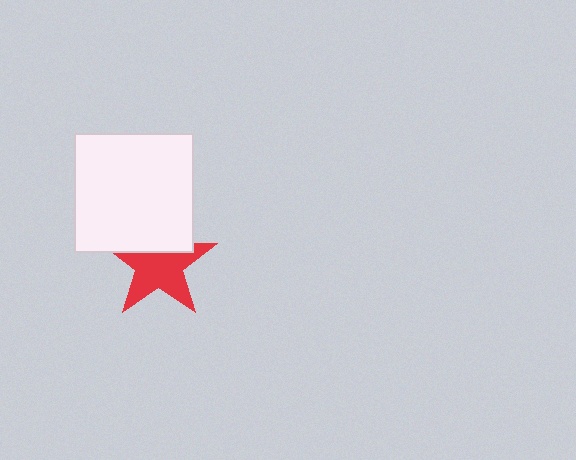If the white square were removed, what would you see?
You would see the complete red star.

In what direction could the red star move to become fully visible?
The red star could move down. That would shift it out from behind the white square entirely.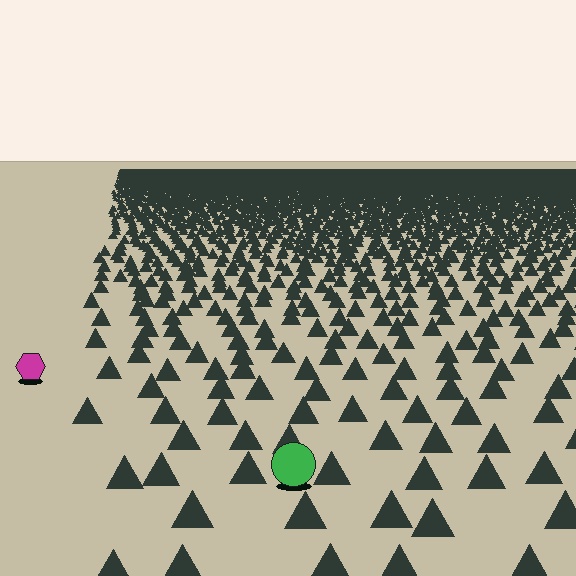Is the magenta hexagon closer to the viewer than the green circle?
No. The green circle is closer — you can tell from the texture gradient: the ground texture is coarser near it.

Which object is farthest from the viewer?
The magenta hexagon is farthest from the viewer. It appears smaller and the ground texture around it is denser.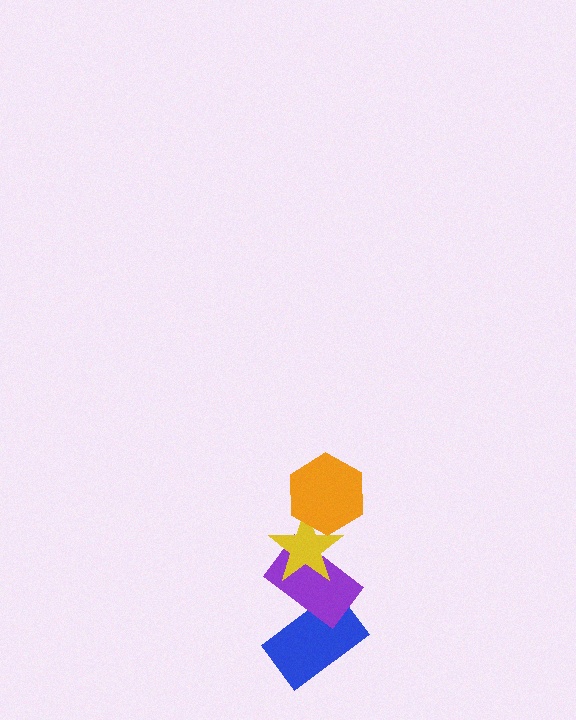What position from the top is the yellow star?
The yellow star is 2nd from the top.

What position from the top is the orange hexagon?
The orange hexagon is 1st from the top.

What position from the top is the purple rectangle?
The purple rectangle is 3rd from the top.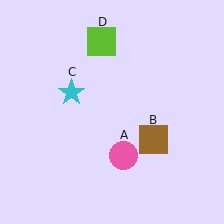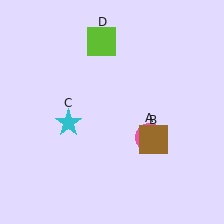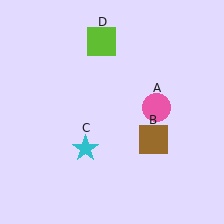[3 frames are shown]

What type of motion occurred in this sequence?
The pink circle (object A), cyan star (object C) rotated counterclockwise around the center of the scene.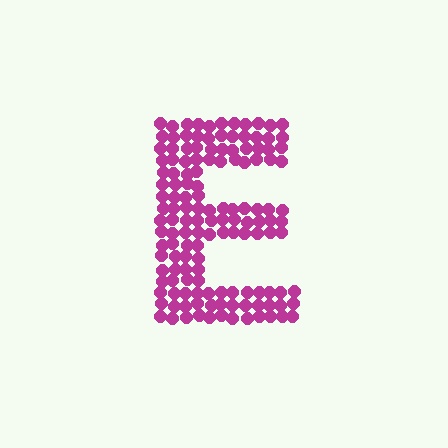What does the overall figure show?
The overall figure shows the letter E.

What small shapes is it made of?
It is made of small circles.